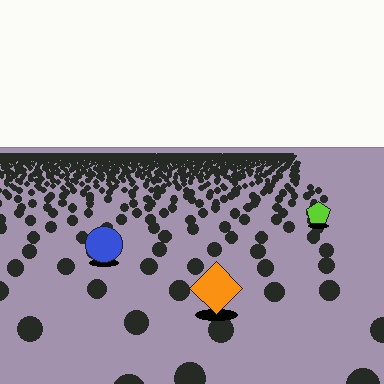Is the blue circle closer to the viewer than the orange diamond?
No. The orange diamond is closer — you can tell from the texture gradient: the ground texture is coarser near it.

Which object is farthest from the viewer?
The lime pentagon is farthest from the viewer. It appears smaller and the ground texture around it is denser.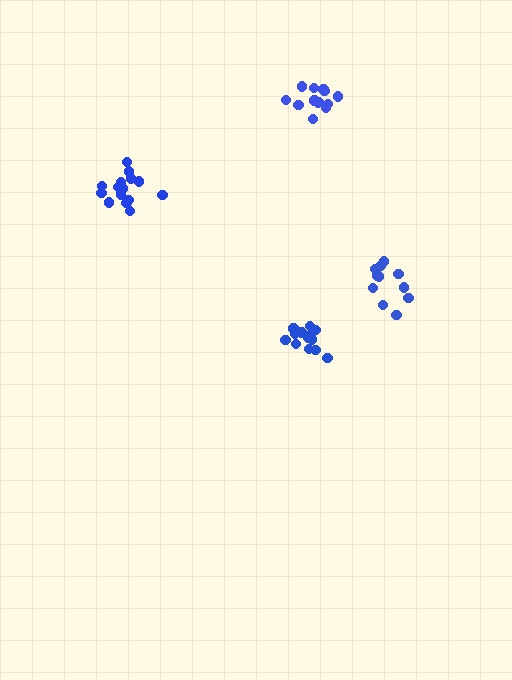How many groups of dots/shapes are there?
There are 4 groups.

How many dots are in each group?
Group 1: 14 dots, Group 2: 13 dots, Group 3: 11 dots, Group 4: 15 dots (53 total).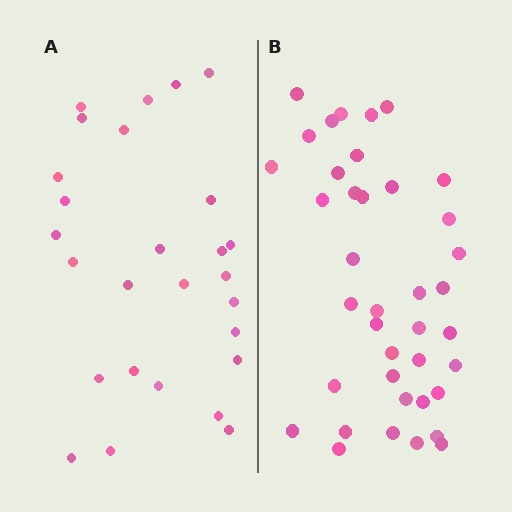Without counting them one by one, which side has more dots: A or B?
Region B (the right region) has more dots.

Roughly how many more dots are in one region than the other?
Region B has roughly 12 or so more dots than region A.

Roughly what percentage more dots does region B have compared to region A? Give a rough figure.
About 45% more.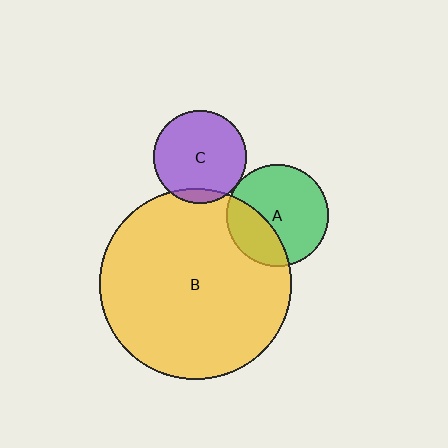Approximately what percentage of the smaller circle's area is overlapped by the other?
Approximately 30%.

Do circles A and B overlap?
Yes.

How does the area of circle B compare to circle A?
Approximately 3.5 times.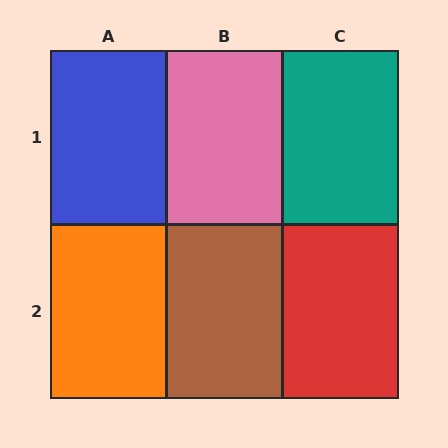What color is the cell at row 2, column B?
Brown.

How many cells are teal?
1 cell is teal.